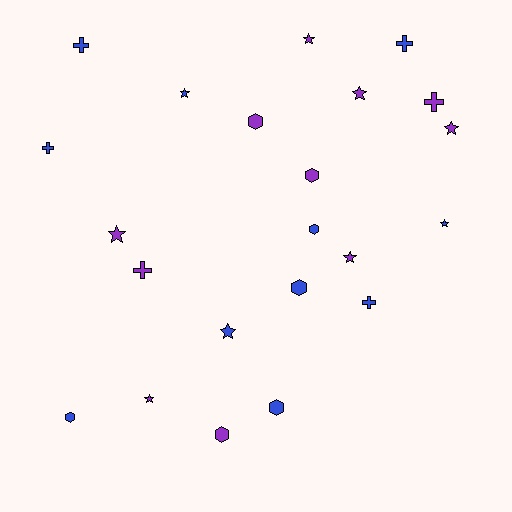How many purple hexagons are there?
There are 3 purple hexagons.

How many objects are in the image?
There are 22 objects.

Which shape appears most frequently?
Star, with 9 objects.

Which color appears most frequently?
Purple, with 11 objects.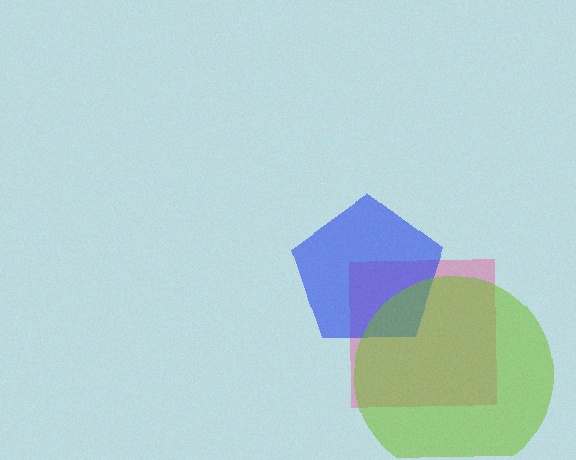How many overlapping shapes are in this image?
There are 3 overlapping shapes in the image.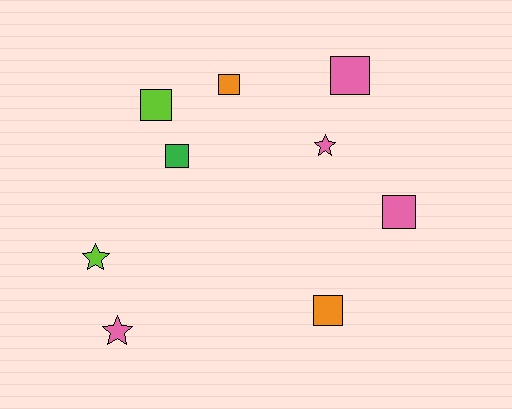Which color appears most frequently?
Pink, with 4 objects.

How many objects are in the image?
There are 9 objects.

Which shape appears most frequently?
Square, with 6 objects.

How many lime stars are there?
There is 1 lime star.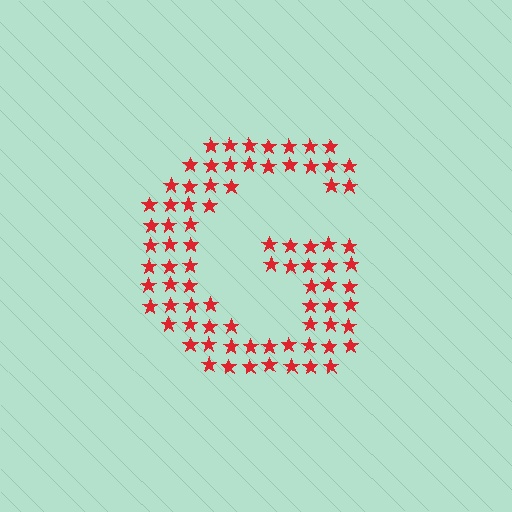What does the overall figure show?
The overall figure shows the letter G.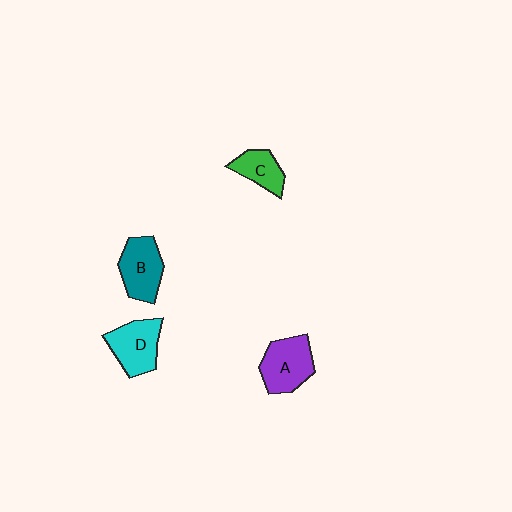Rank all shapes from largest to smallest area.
From largest to smallest: A (purple), D (cyan), B (teal), C (green).